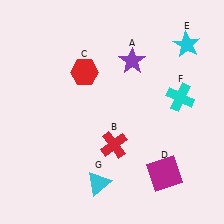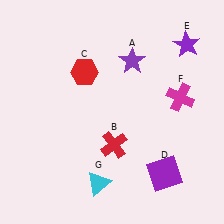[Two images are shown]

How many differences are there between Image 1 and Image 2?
There are 3 differences between the two images.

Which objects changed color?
D changed from magenta to purple. E changed from cyan to purple. F changed from cyan to magenta.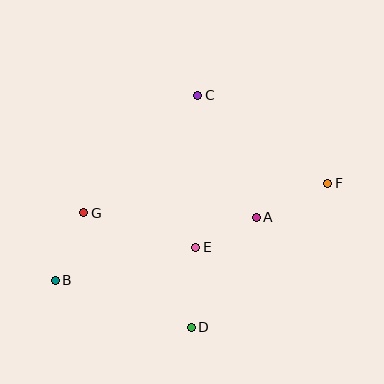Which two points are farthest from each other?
Points B and F are farthest from each other.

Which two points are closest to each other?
Points A and E are closest to each other.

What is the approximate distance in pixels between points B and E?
The distance between B and E is approximately 144 pixels.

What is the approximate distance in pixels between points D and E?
The distance between D and E is approximately 80 pixels.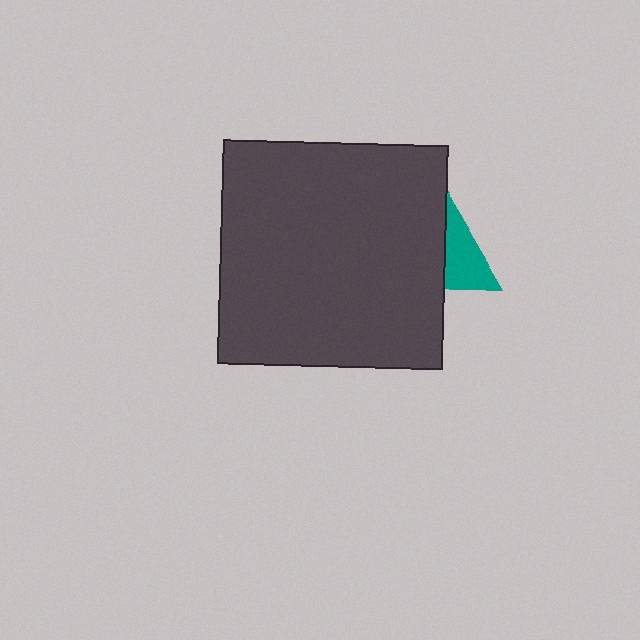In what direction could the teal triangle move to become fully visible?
The teal triangle could move right. That would shift it out from behind the dark gray square entirely.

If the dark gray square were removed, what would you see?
You would see the complete teal triangle.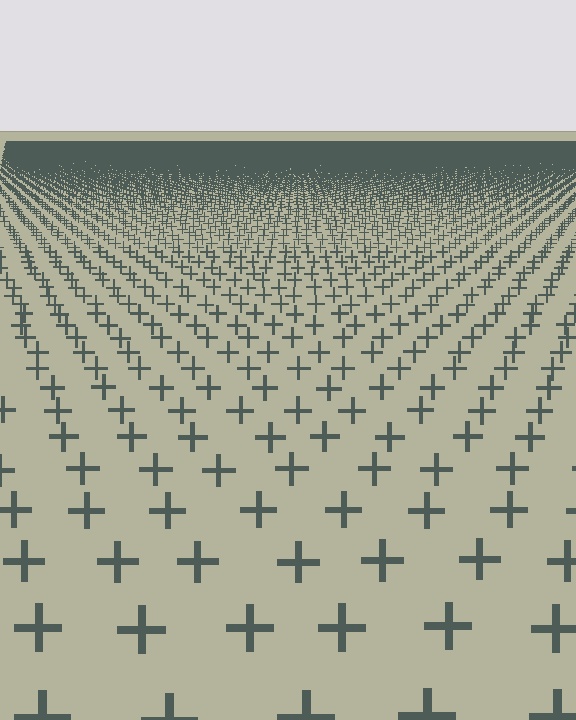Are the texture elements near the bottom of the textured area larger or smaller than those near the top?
Larger. Near the bottom, elements are closer to the viewer and appear at a bigger on-screen size.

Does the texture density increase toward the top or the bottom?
Density increases toward the top.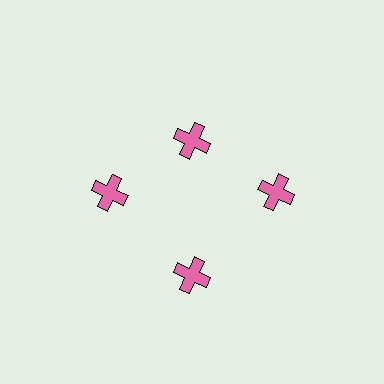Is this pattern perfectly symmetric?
No. The 4 pink crosses are arranged in a ring, but one element near the 12 o'clock position is pulled inward toward the center, breaking the 4-fold rotational symmetry.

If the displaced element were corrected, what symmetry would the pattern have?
It would have 4-fold rotational symmetry — the pattern would map onto itself every 90 degrees.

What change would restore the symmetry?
The symmetry would be restored by moving it outward, back onto the ring so that all 4 crosses sit at equal angles and equal distance from the center.